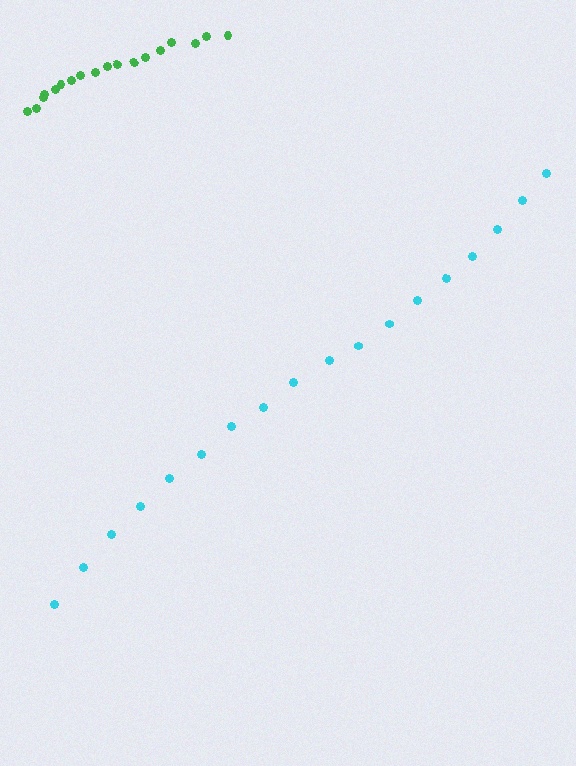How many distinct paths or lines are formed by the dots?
There are 2 distinct paths.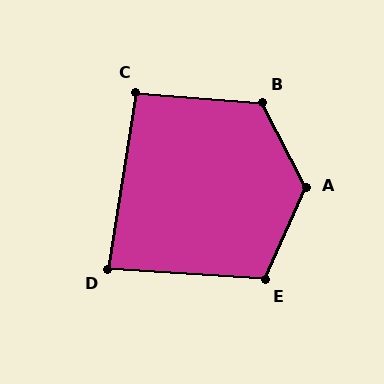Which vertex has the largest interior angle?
A, at approximately 129 degrees.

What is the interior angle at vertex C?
Approximately 95 degrees (approximately right).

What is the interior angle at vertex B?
Approximately 122 degrees (obtuse).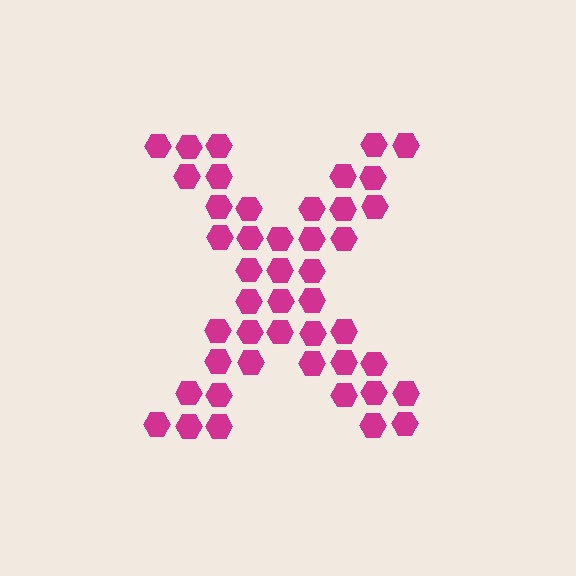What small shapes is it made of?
It is made of small hexagons.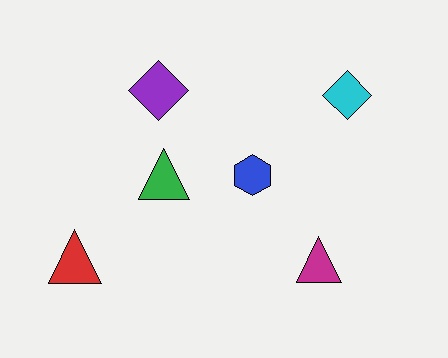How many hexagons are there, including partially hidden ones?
There is 1 hexagon.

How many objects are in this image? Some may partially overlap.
There are 6 objects.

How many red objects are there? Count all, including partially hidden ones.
There is 1 red object.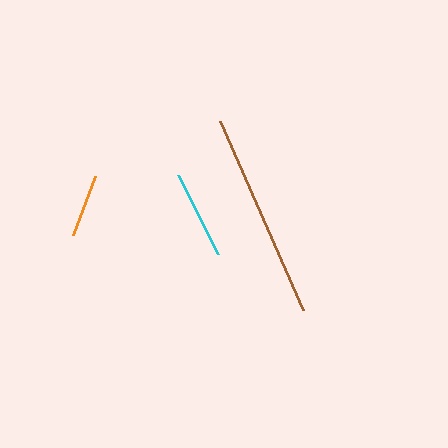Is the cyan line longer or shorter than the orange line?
The cyan line is longer than the orange line.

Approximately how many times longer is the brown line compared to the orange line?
The brown line is approximately 3.3 times the length of the orange line.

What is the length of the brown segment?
The brown segment is approximately 206 pixels long.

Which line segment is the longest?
The brown line is the longest at approximately 206 pixels.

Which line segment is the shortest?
The orange line is the shortest at approximately 63 pixels.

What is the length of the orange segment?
The orange segment is approximately 63 pixels long.